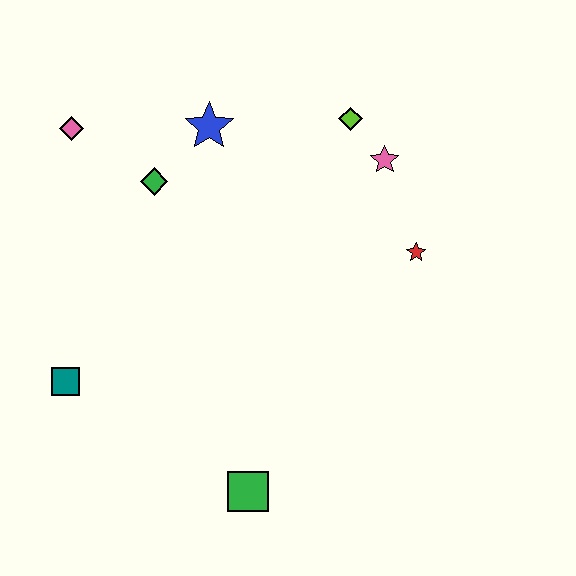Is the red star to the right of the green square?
Yes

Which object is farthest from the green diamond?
The green square is farthest from the green diamond.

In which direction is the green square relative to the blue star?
The green square is below the blue star.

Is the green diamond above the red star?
Yes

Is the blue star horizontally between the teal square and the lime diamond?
Yes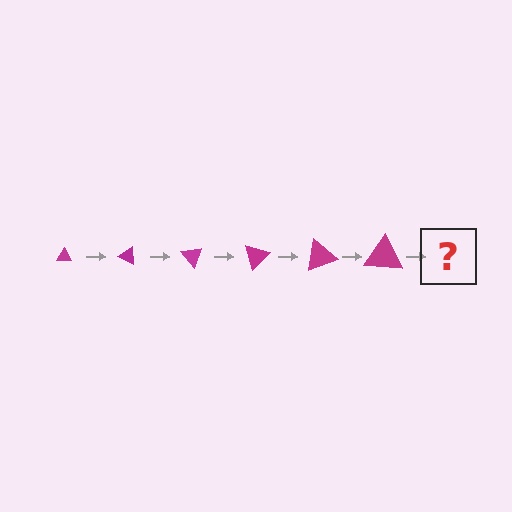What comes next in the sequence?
The next element should be a triangle, larger than the previous one and rotated 150 degrees from the start.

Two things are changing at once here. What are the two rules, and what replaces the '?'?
The two rules are that the triangle grows larger each step and it rotates 25 degrees each step. The '?' should be a triangle, larger than the previous one and rotated 150 degrees from the start.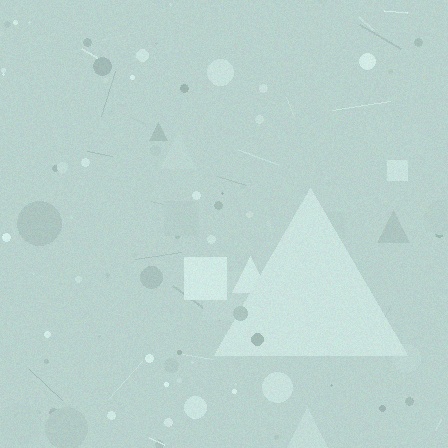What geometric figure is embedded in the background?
A triangle is embedded in the background.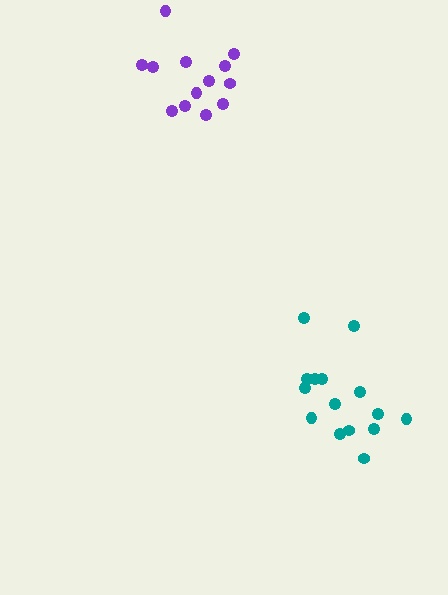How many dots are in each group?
Group 1: 13 dots, Group 2: 15 dots (28 total).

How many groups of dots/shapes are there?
There are 2 groups.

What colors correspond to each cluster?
The clusters are colored: purple, teal.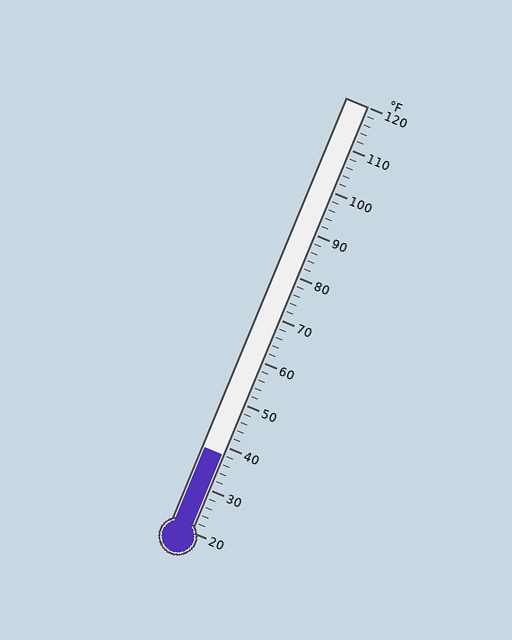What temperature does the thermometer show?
The thermometer shows approximately 38°F.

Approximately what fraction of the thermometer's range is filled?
The thermometer is filled to approximately 20% of its range.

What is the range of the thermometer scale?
The thermometer scale ranges from 20°F to 120°F.